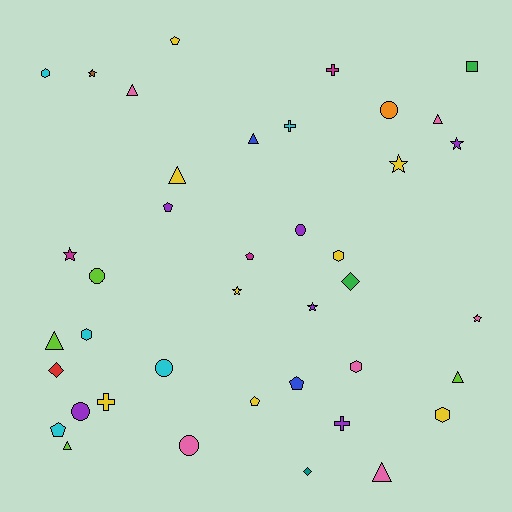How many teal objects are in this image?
There is 1 teal object.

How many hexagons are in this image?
There are 5 hexagons.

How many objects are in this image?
There are 40 objects.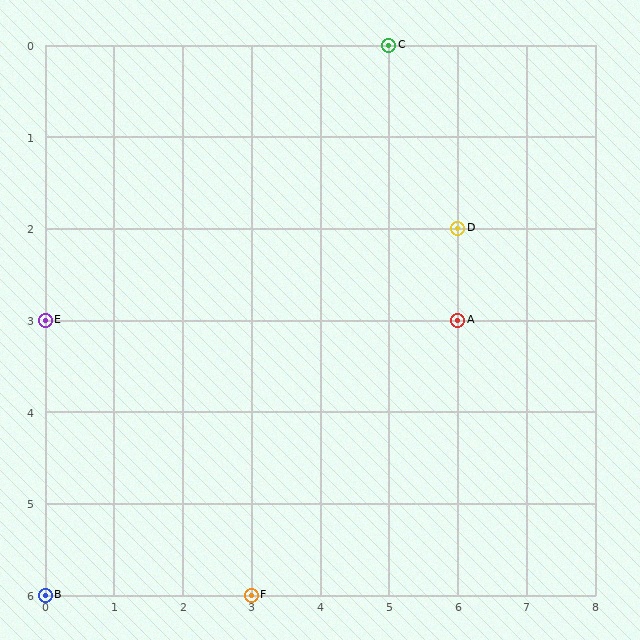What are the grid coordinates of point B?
Point B is at grid coordinates (0, 6).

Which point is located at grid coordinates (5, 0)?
Point C is at (5, 0).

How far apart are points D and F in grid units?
Points D and F are 3 columns and 4 rows apart (about 5.0 grid units diagonally).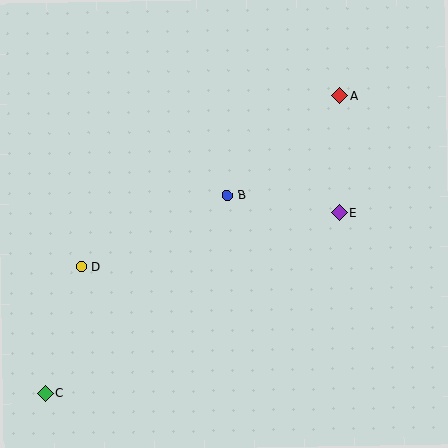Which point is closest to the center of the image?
Point B at (227, 195) is closest to the center.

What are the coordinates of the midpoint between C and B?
The midpoint between C and B is at (136, 294).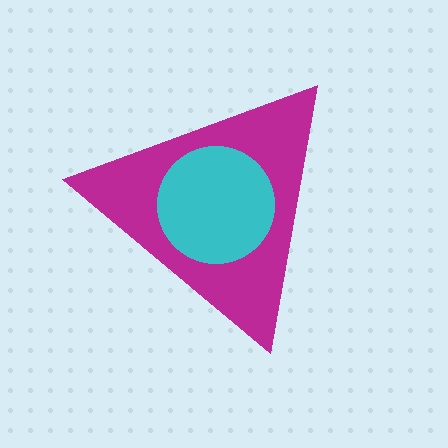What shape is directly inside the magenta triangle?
The cyan circle.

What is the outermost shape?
The magenta triangle.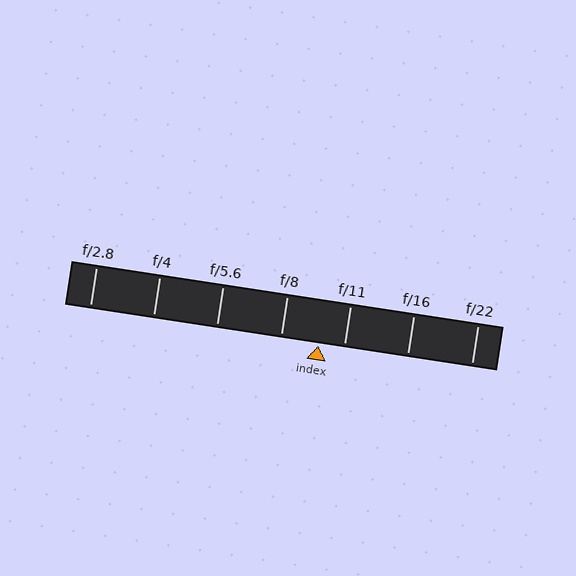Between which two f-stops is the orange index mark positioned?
The index mark is between f/8 and f/11.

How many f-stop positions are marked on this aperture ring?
There are 7 f-stop positions marked.